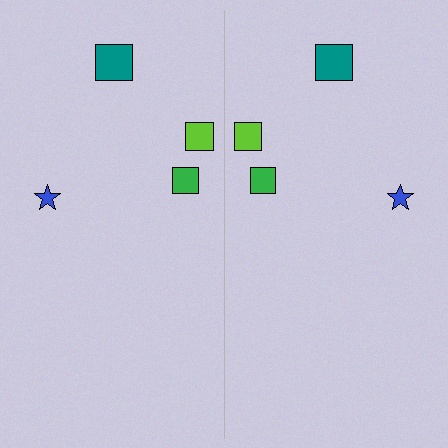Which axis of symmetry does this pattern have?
The pattern has a vertical axis of symmetry running through the center of the image.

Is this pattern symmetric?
Yes, this pattern has bilateral (reflection) symmetry.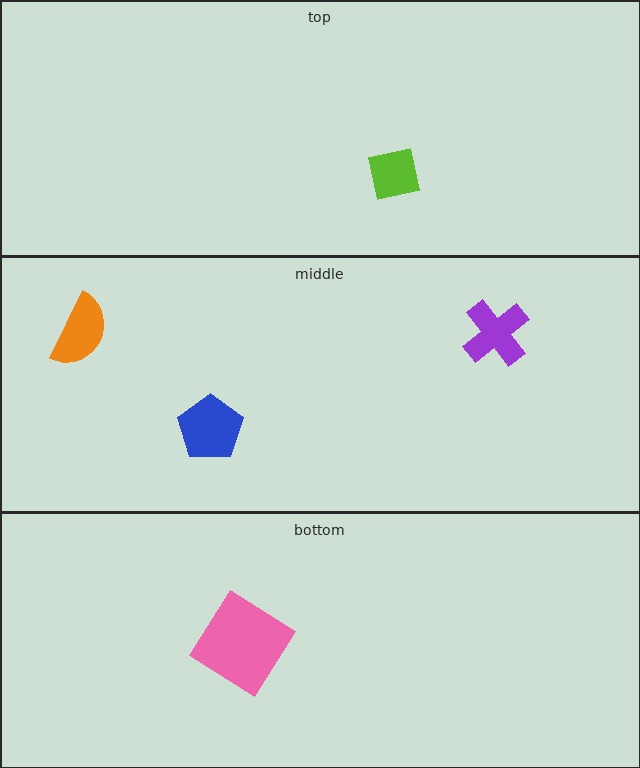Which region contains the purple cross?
The middle region.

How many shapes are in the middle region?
3.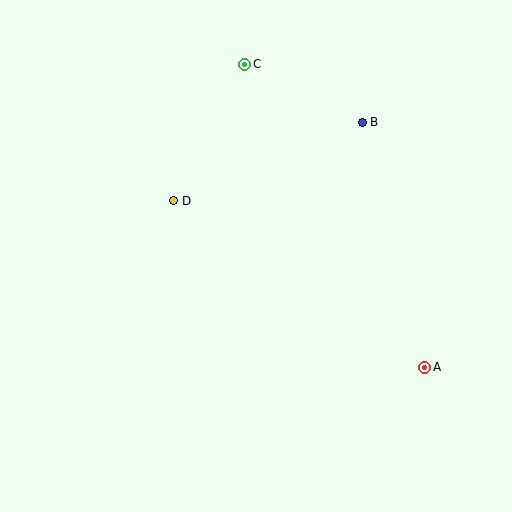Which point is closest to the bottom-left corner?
Point D is closest to the bottom-left corner.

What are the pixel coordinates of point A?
Point A is at (425, 367).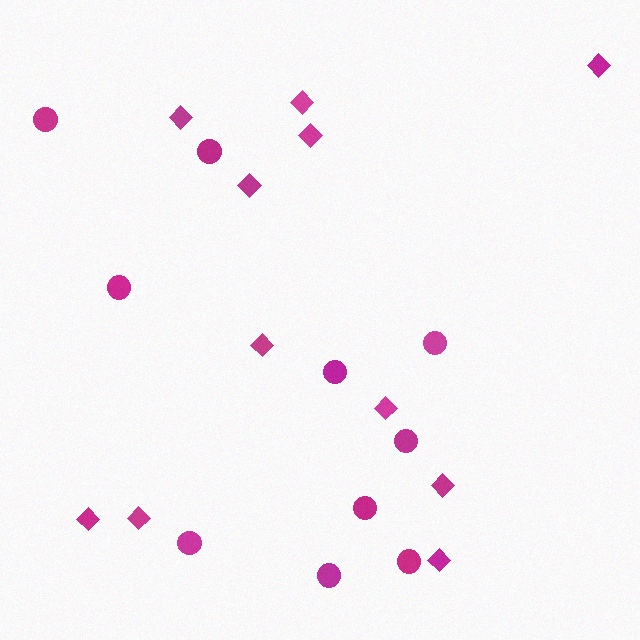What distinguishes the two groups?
There are 2 groups: one group of circles (10) and one group of diamonds (11).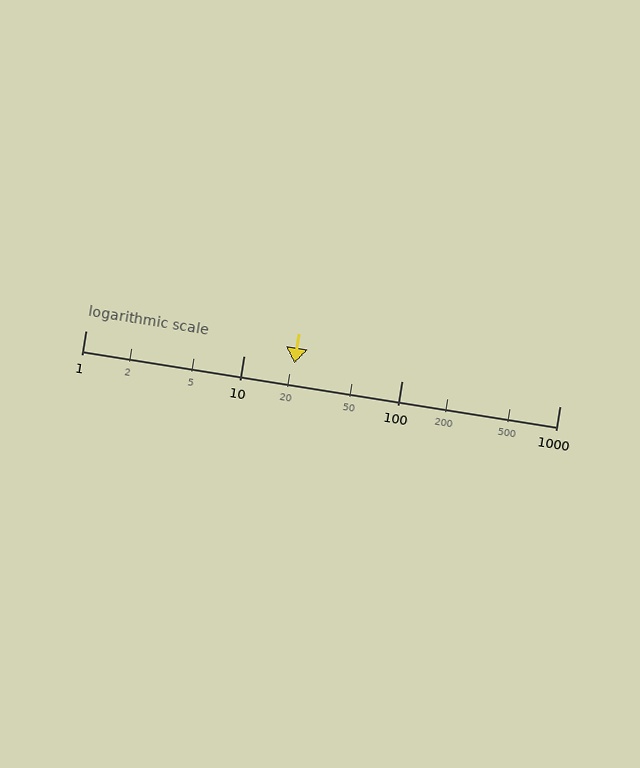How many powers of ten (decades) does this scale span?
The scale spans 3 decades, from 1 to 1000.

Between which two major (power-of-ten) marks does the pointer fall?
The pointer is between 10 and 100.